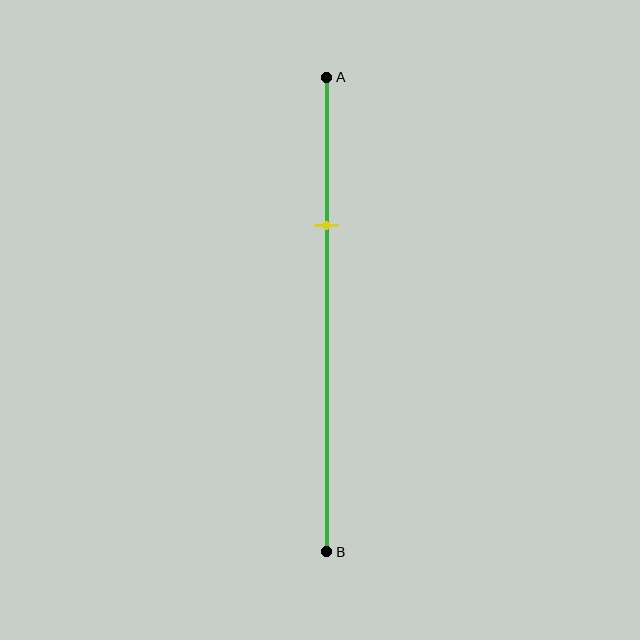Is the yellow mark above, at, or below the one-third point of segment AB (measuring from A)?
The yellow mark is approximately at the one-third point of segment AB.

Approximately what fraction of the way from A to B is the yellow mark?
The yellow mark is approximately 30% of the way from A to B.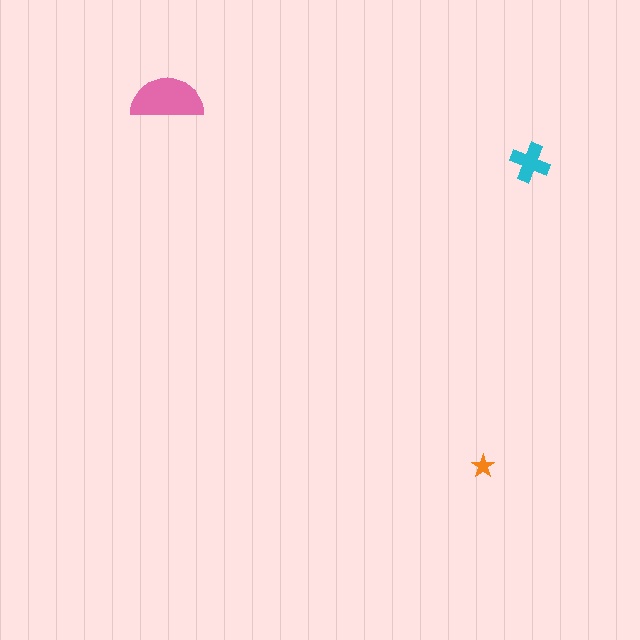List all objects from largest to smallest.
The pink semicircle, the cyan cross, the orange star.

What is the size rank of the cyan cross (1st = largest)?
2nd.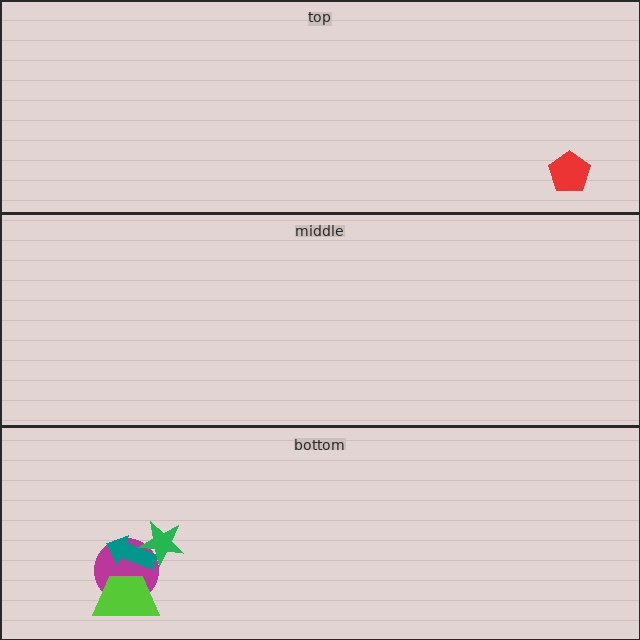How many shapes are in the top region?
1.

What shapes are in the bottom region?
The magenta circle, the lime trapezoid, the teal arrow, the green star.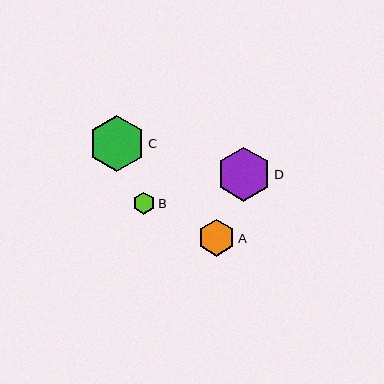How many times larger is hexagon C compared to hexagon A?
Hexagon C is approximately 1.5 times the size of hexagon A.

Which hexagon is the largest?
Hexagon C is the largest with a size of approximately 56 pixels.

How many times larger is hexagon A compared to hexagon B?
Hexagon A is approximately 1.7 times the size of hexagon B.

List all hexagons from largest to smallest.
From largest to smallest: C, D, A, B.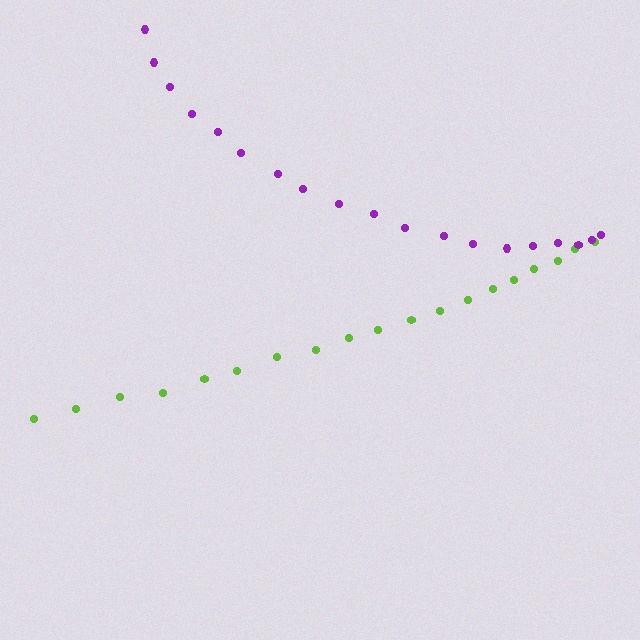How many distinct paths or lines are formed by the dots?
There are 2 distinct paths.